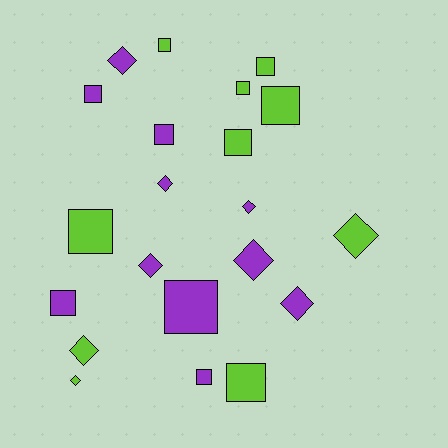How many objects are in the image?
There are 21 objects.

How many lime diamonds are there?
There are 3 lime diamonds.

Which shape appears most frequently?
Square, with 12 objects.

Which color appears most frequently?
Purple, with 11 objects.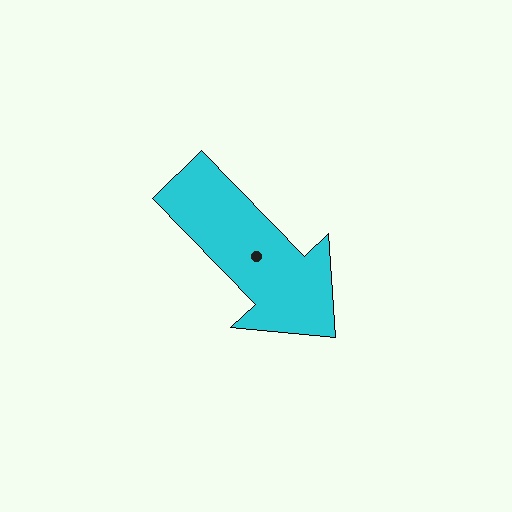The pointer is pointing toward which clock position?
Roughly 5 o'clock.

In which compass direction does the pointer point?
Southeast.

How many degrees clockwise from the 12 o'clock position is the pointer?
Approximately 136 degrees.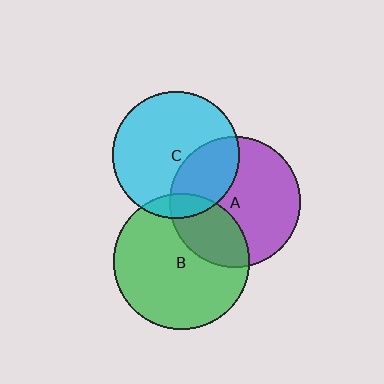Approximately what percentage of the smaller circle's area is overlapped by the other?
Approximately 30%.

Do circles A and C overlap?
Yes.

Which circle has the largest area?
Circle B (green).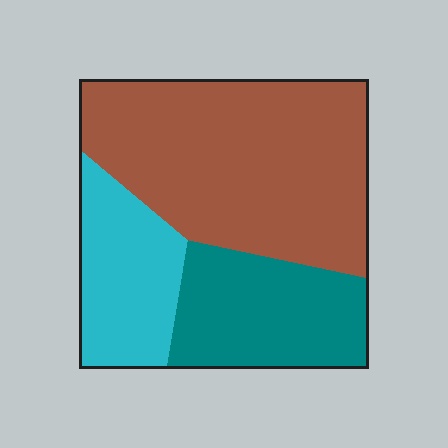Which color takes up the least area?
Cyan, at roughly 20%.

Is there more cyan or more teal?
Teal.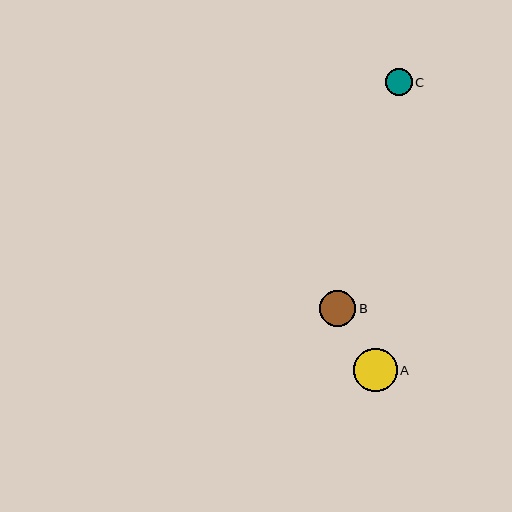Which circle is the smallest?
Circle C is the smallest with a size of approximately 27 pixels.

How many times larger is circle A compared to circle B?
Circle A is approximately 1.2 times the size of circle B.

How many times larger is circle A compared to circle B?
Circle A is approximately 1.2 times the size of circle B.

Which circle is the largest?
Circle A is the largest with a size of approximately 44 pixels.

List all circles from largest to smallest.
From largest to smallest: A, B, C.